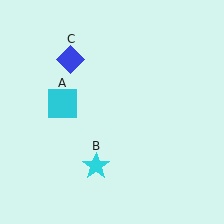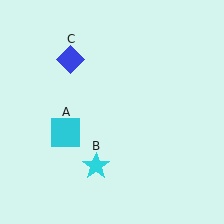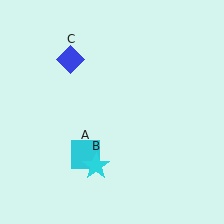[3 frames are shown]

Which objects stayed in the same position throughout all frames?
Cyan star (object B) and blue diamond (object C) remained stationary.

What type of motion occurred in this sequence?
The cyan square (object A) rotated counterclockwise around the center of the scene.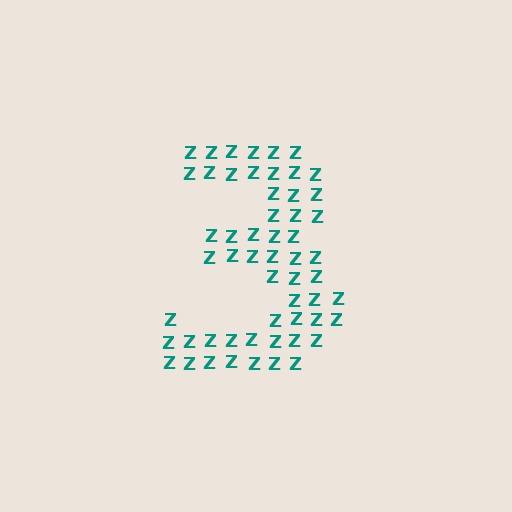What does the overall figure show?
The overall figure shows the digit 3.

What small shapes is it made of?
It is made of small letter Z's.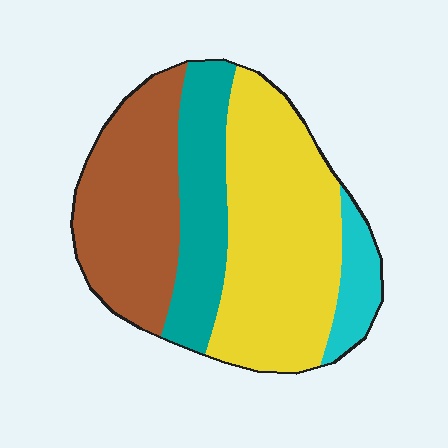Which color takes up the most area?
Yellow, at roughly 40%.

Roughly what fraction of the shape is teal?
Teal covers about 20% of the shape.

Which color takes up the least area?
Cyan, at roughly 10%.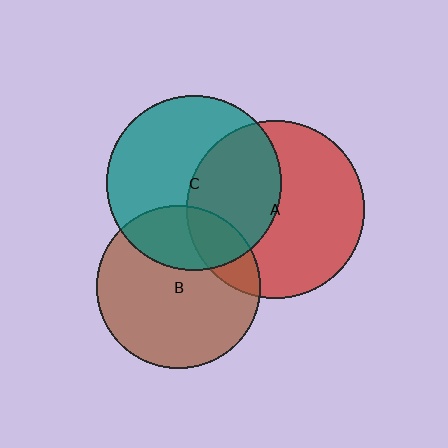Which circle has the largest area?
Circle A (red).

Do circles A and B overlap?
Yes.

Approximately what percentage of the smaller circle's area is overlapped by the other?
Approximately 20%.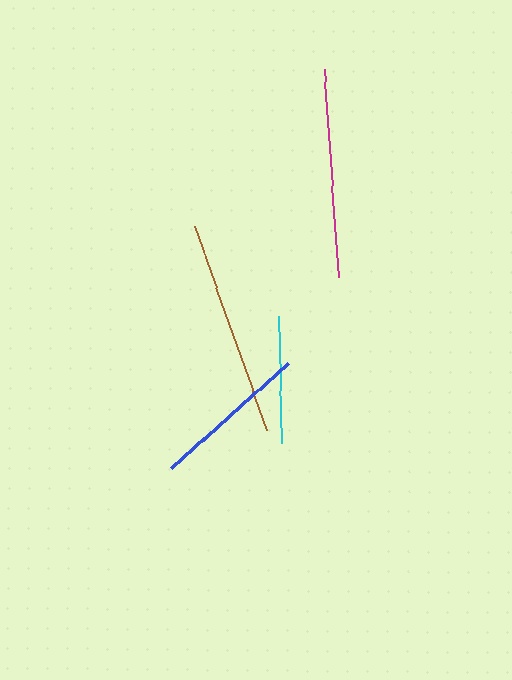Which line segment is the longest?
The brown line is the longest at approximately 216 pixels.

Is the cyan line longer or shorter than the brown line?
The brown line is longer than the cyan line.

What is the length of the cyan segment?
The cyan segment is approximately 127 pixels long.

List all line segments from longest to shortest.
From longest to shortest: brown, magenta, blue, cyan.